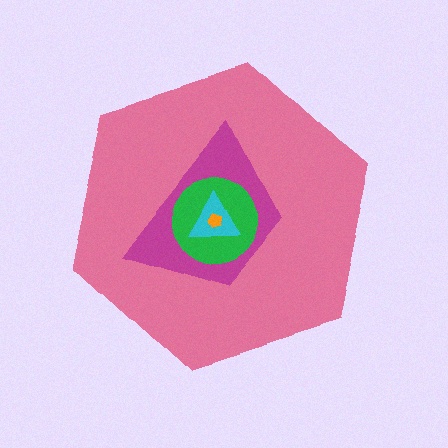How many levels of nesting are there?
5.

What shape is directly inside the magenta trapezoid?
The green circle.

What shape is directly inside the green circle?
The cyan triangle.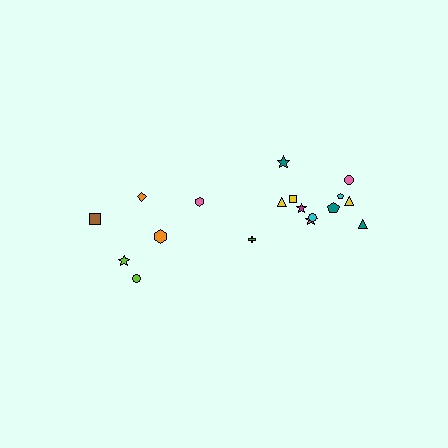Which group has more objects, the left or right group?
The right group.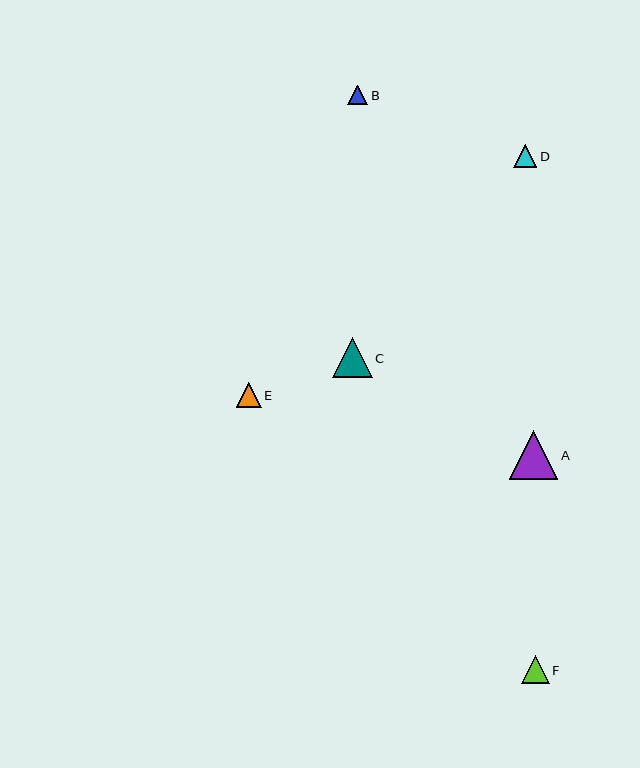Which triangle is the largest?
Triangle A is the largest with a size of approximately 48 pixels.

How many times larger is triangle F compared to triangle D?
Triangle F is approximately 1.2 times the size of triangle D.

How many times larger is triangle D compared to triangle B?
Triangle D is approximately 1.2 times the size of triangle B.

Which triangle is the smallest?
Triangle B is the smallest with a size of approximately 20 pixels.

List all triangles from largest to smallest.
From largest to smallest: A, C, F, E, D, B.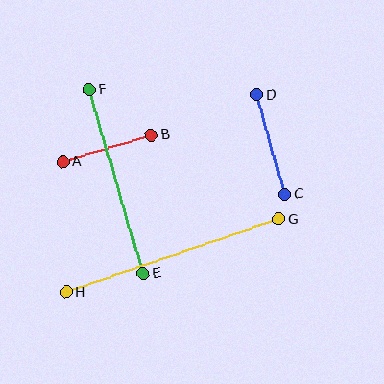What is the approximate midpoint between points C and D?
The midpoint is at approximately (271, 145) pixels.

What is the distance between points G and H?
The distance is approximately 225 pixels.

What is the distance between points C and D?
The distance is approximately 104 pixels.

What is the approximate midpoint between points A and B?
The midpoint is at approximately (107, 148) pixels.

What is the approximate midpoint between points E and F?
The midpoint is at approximately (116, 182) pixels.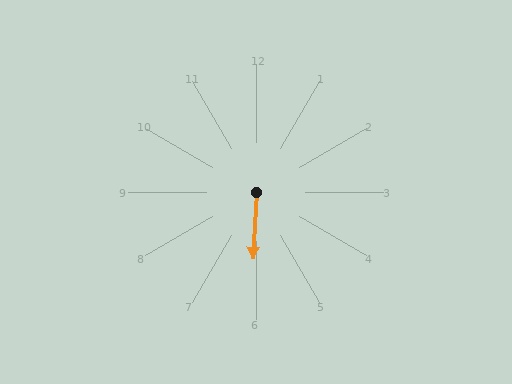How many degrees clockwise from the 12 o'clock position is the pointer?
Approximately 183 degrees.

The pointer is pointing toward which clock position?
Roughly 6 o'clock.